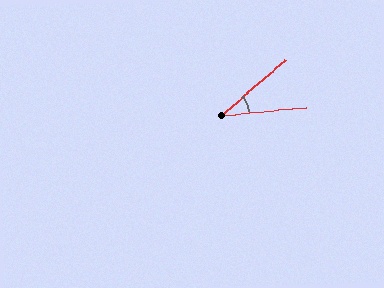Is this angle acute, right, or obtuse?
It is acute.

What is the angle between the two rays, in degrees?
Approximately 35 degrees.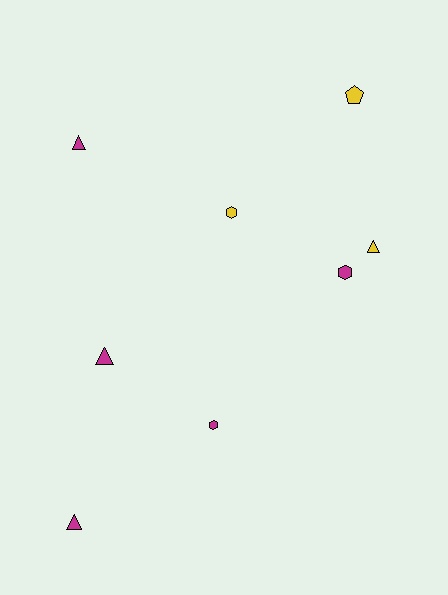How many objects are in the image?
There are 8 objects.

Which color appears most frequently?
Magenta, with 5 objects.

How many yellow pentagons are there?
There is 1 yellow pentagon.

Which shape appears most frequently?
Triangle, with 4 objects.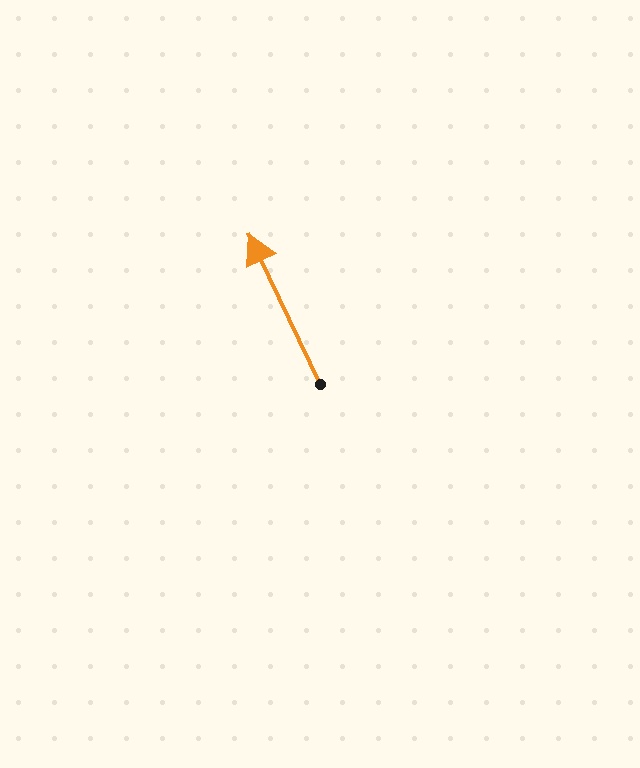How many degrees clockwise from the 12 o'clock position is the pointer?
Approximately 335 degrees.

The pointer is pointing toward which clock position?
Roughly 11 o'clock.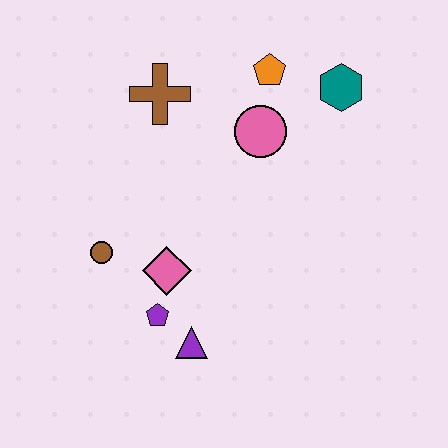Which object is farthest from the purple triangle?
The teal hexagon is farthest from the purple triangle.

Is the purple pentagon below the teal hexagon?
Yes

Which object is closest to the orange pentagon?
The pink circle is closest to the orange pentagon.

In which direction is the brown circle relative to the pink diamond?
The brown circle is to the left of the pink diamond.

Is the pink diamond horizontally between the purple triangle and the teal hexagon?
No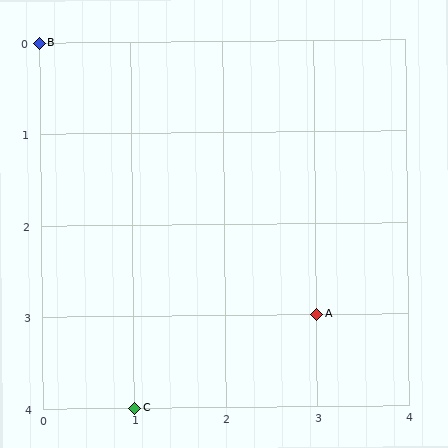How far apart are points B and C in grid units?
Points B and C are 1 column and 4 rows apart (about 4.1 grid units diagonally).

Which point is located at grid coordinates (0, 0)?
Point B is at (0, 0).